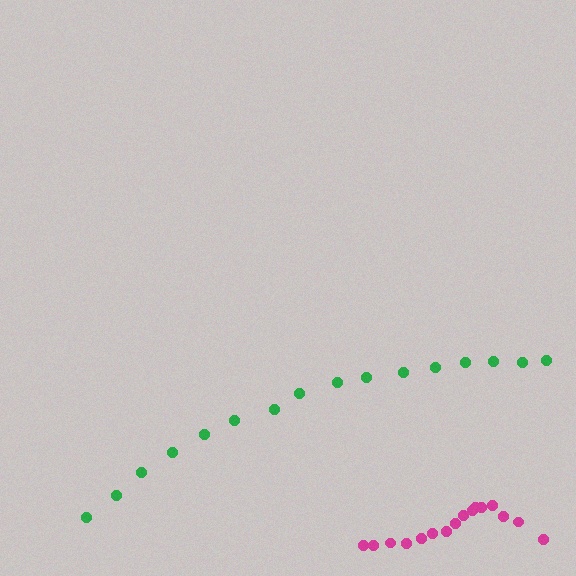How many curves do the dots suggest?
There are 2 distinct paths.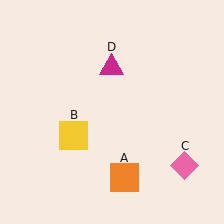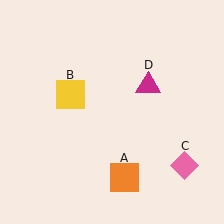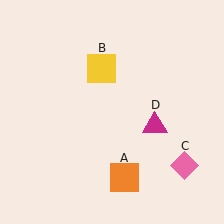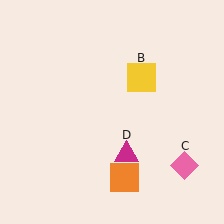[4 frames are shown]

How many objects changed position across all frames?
2 objects changed position: yellow square (object B), magenta triangle (object D).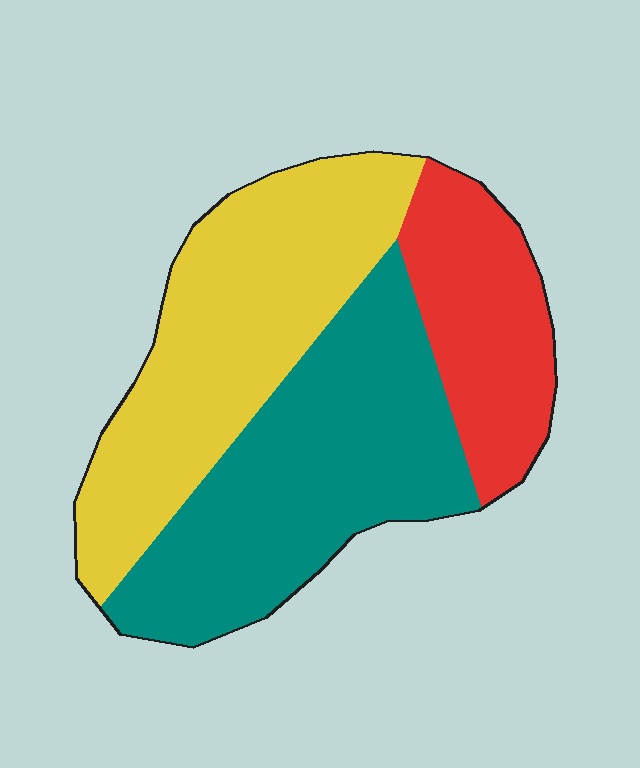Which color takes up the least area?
Red, at roughly 20%.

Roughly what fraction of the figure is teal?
Teal takes up about two fifths (2/5) of the figure.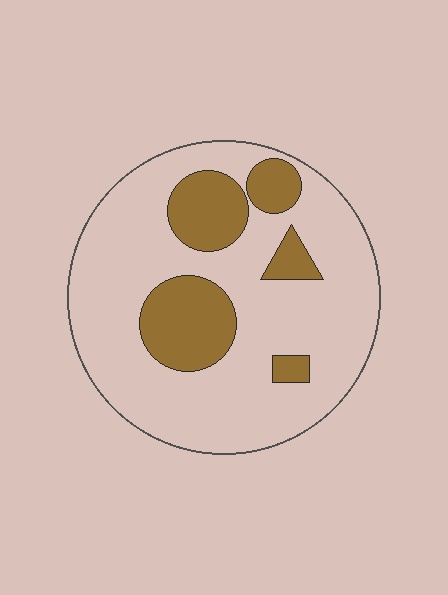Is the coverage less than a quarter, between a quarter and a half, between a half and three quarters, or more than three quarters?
Less than a quarter.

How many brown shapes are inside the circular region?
5.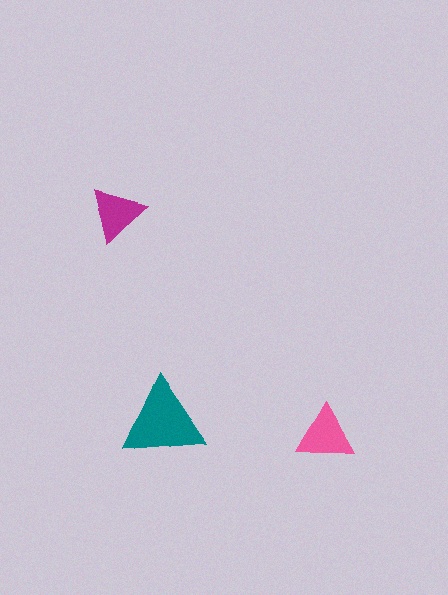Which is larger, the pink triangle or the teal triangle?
The teal one.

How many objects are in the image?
There are 3 objects in the image.